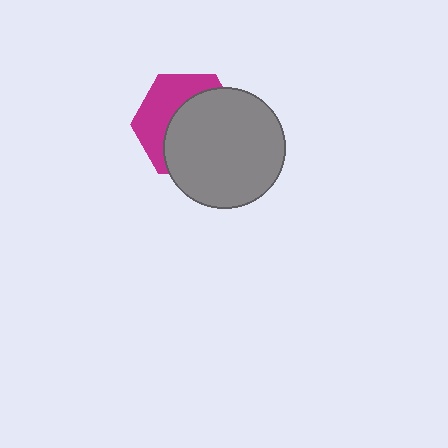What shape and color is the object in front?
The object in front is a gray circle.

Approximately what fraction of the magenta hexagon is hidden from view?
Roughly 59% of the magenta hexagon is hidden behind the gray circle.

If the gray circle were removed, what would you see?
You would see the complete magenta hexagon.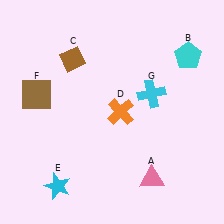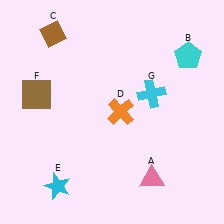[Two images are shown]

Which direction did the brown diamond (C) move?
The brown diamond (C) moved up.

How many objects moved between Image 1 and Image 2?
1 object moved between the two images.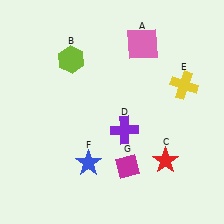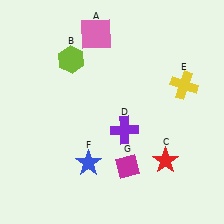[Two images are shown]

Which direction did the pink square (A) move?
The pink square (A) moved left.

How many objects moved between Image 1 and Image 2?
1 object moved between the two images.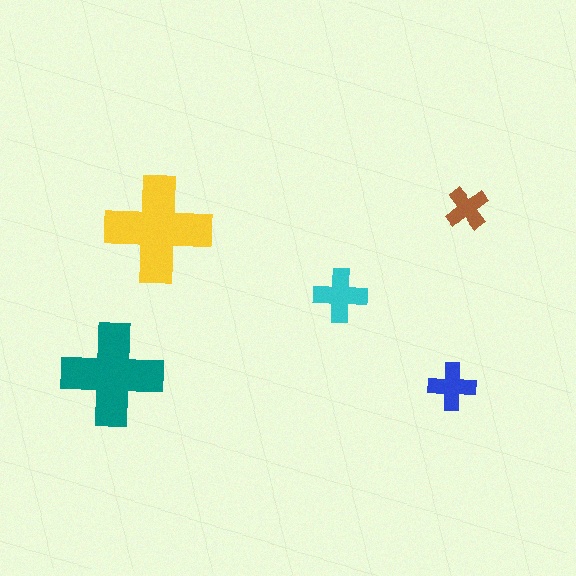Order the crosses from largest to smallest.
the yellow one, the teal one, the cyan one, the blue one, the brown one.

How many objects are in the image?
There are 5 objects in the image.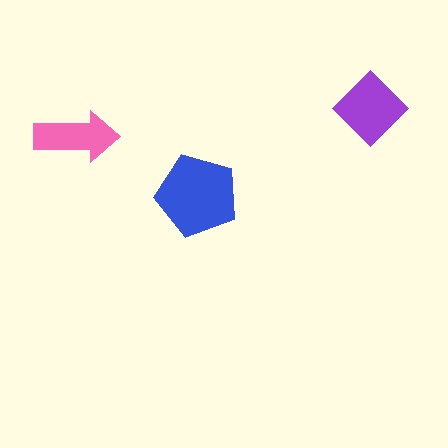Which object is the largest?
The blue pentagon.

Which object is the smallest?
The pink arrow.